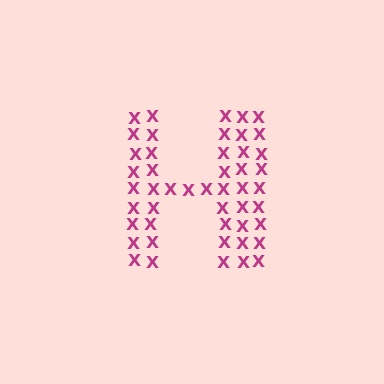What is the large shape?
The large shape is the letter H.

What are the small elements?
The small elements are letter X's.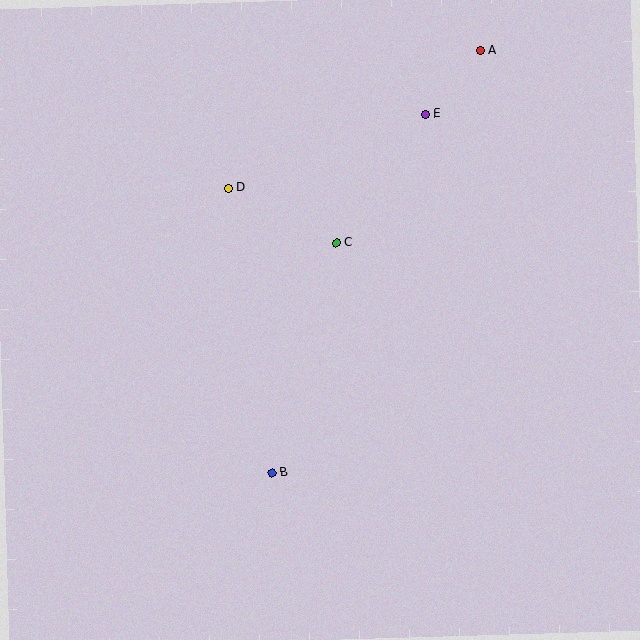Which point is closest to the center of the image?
Point C at (336, 243) is closest to the center.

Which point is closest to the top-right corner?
Point A is closest to the top-right corner.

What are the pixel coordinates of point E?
Point E is at (425, 114).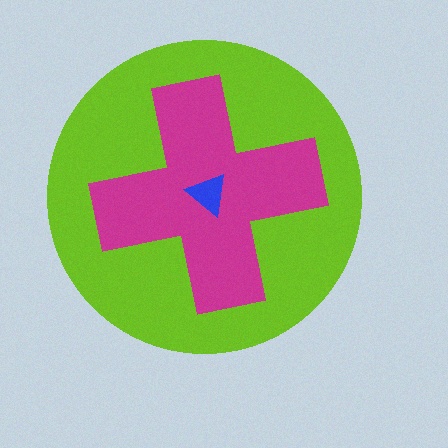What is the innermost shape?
The blue triangle.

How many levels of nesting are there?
3.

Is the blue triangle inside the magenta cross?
Yes.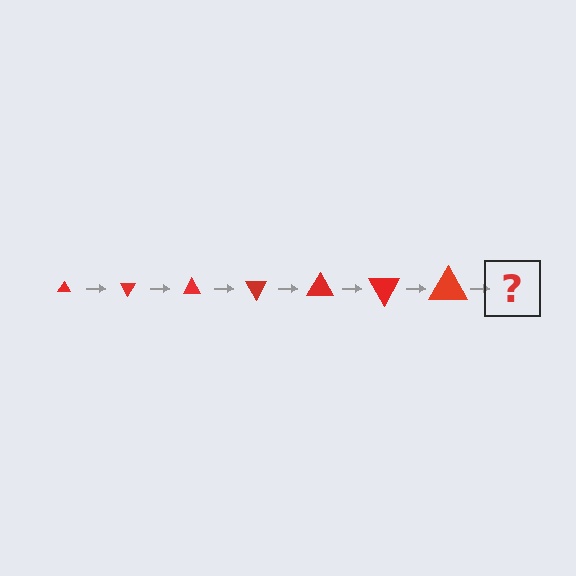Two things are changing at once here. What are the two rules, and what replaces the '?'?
The two rules are that the triangle grows larger each step and it rotates 60 degrees each step. The '?' should be a triangle, larger than the previous one and rotated 420 degrees from the start.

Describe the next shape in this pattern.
It should be a triangle, larger than the previous one and rotated 420 degrees from the start.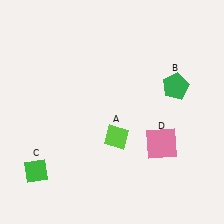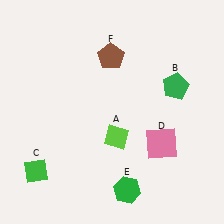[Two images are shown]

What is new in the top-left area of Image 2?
A brown pentagon (F) was added in the top-left area of Image 2.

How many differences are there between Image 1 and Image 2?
There are 2 differences between the two images.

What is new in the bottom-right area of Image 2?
A green hexagon (E) was added in the bottom-right area of Image 2.